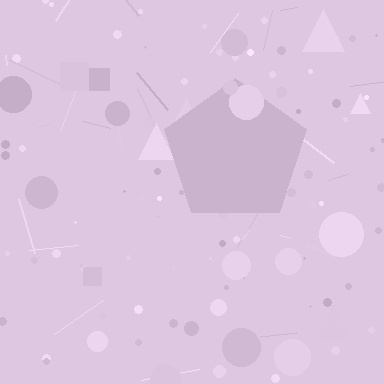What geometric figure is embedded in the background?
A pentagon is embedded in the background.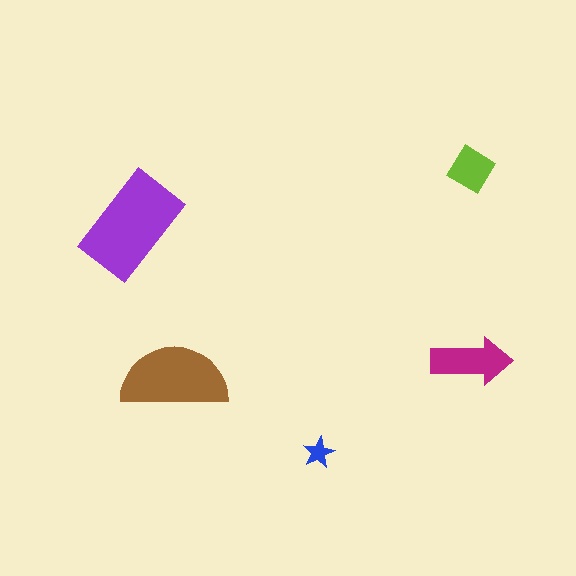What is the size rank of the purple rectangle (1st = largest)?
1st.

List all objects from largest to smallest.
The purple rectangle, the brown semicircle, the magenta arrow, the lime diamond, the blue star.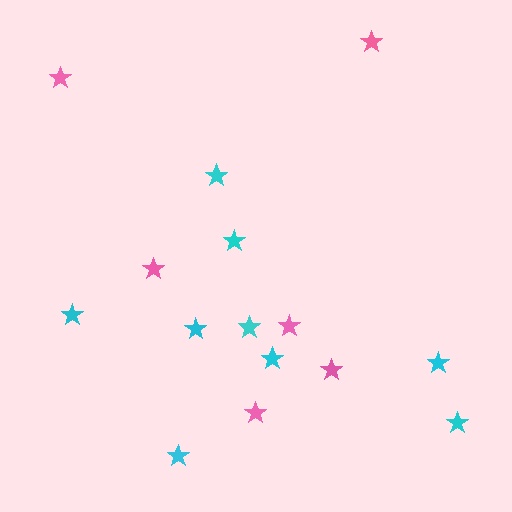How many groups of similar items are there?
There are 2 groups: one group of pink stars (6) and one group of cyan stars (9).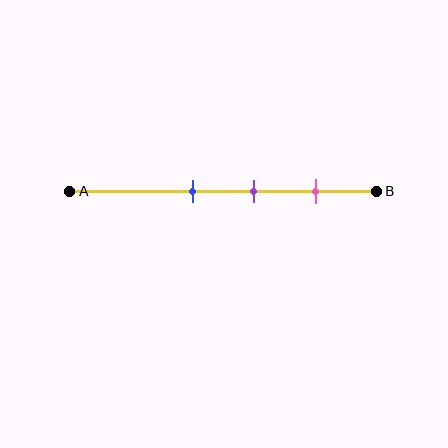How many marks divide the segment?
There are 3 marks dividing the segment.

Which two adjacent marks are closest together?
The blue and purple marks are the closest adjacent pair.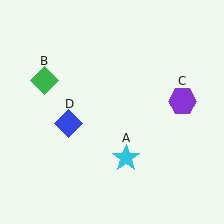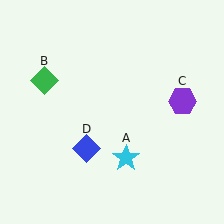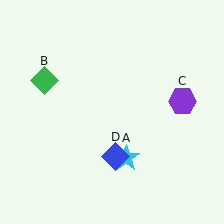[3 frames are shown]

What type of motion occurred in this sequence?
The blue diamond (object D) rotated counterclockwise around the center of the scene.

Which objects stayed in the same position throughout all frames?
Cyan star (object A) and green diamond (object B) and purple hexagon (object C) remained stationary.